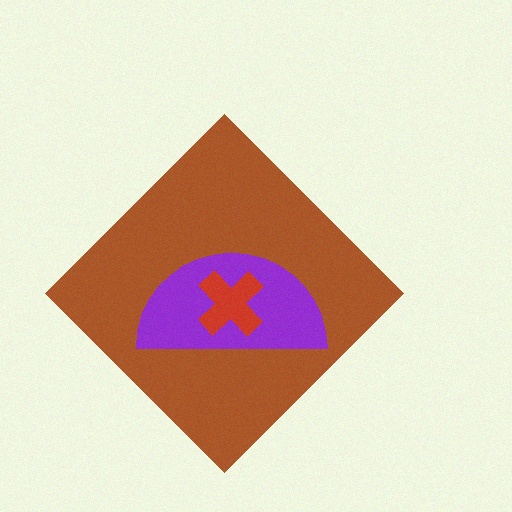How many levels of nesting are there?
3.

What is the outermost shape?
The brown diamond.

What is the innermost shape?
The red cross.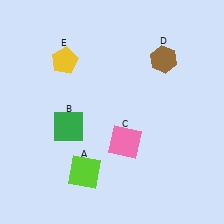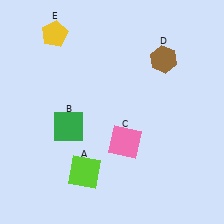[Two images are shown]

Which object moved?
The yellow pentagon (E) moved up.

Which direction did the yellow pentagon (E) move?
The yellow pentagon (E) moved up.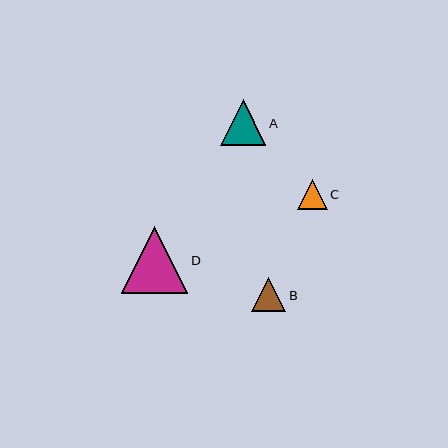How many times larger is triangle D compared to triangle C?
Triangle D is approximately 2.2 times the size of triangle C.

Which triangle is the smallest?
Triangle C is the smallest with a size of approximately 30 pixels.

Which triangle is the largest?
Triangle D is the largest with a size of approximately 66 pixels.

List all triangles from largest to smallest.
From largest to smallest: D, A, B, C.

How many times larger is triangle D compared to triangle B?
Triangle D is approximately 2.0 times the size of triangle B.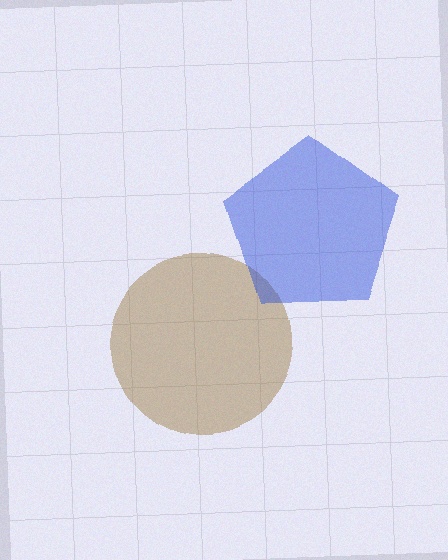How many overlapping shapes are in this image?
There are 2 overlapping shapes in the image.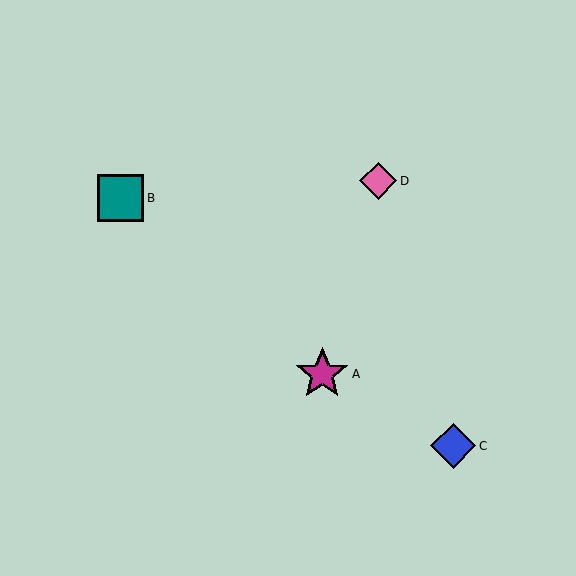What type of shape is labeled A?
Shape A is a magenta star.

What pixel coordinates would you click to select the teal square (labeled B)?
Click at (121, 198) to select the teal square B.